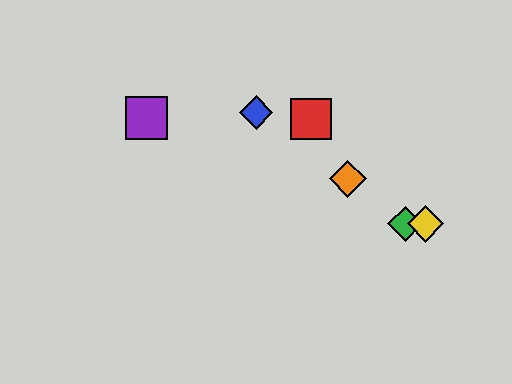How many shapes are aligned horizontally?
2 shapes (the green diamond, the yellow diamond) are aligned horizontally.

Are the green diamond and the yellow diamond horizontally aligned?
Yes, both are at y≈224.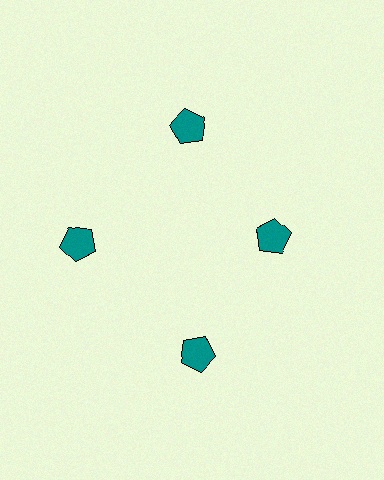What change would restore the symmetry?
The symmetry would be restored by moving it outward, back onto the ring so that all 4 pentagons sit at equal angles and equal distance from the center.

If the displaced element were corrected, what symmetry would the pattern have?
It would have 4-fold rotational symmetry — the pattern would map onto itself every 90 degrees.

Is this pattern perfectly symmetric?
No. The 4 teal pentagons are arranged in a ring, but one element near the 3 o'clock position is pulled inward toward the center, breaking the 4-fold rotational symmetry.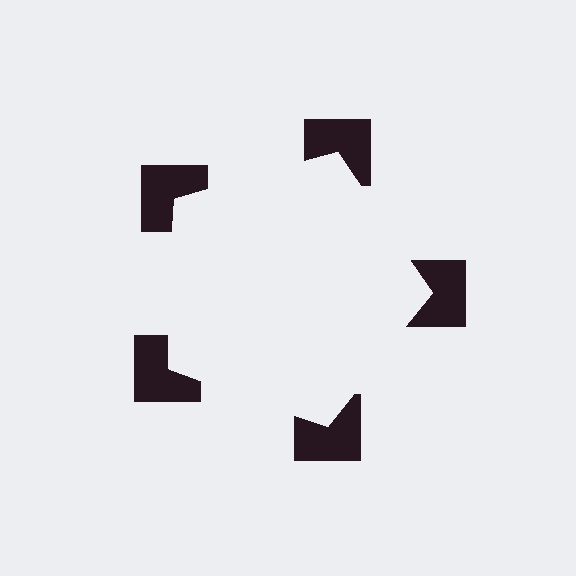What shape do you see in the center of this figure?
An illusory pentagon — its edges are inferred from the aligned wedge cuts in the notched squares, not physically drawn.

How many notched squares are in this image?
There are 5 — one at each vertex of the illusory pentagon.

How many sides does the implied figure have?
5 sides.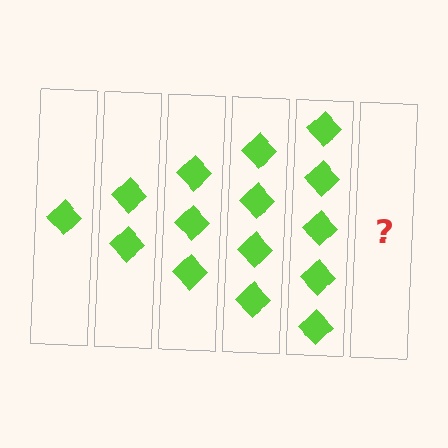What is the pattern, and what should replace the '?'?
The pattern is that each step adds one more diamond. The '?' should be 6 diamonds.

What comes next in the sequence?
The next element should be 6 diamonds.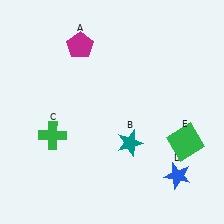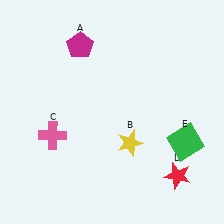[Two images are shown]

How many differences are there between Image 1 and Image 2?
There are 3 differences between the two images.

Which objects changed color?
B changed from teal to yellow. C changed from green to pink. D changed from blue to red.